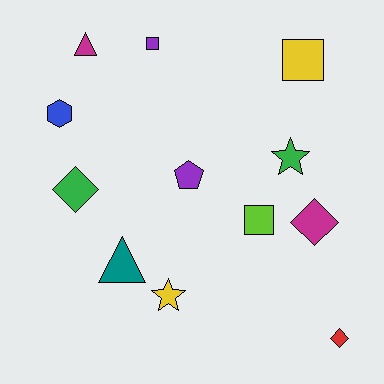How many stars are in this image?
There are 2 stars.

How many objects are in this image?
There are 12 objects.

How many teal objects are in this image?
There is 1 teal object.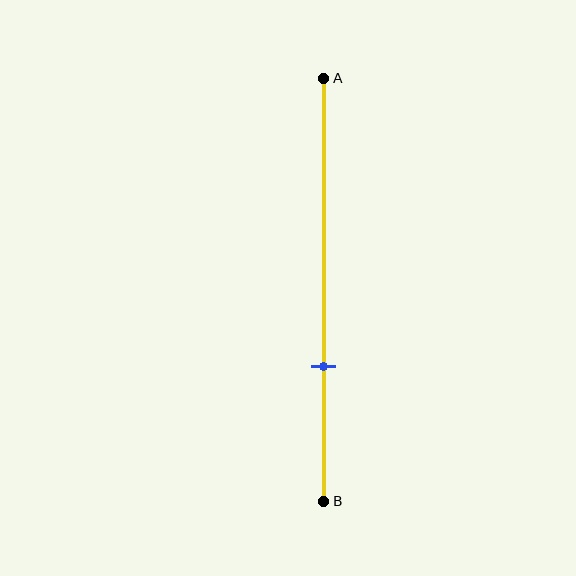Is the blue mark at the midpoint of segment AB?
No, the mark is at about 70% from A, not at the 50% midpoint.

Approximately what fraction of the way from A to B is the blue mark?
The blue mark is approximately 70% of the way from A to B.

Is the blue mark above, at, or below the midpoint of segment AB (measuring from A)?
The blue mark is below the midpoint of segment AB.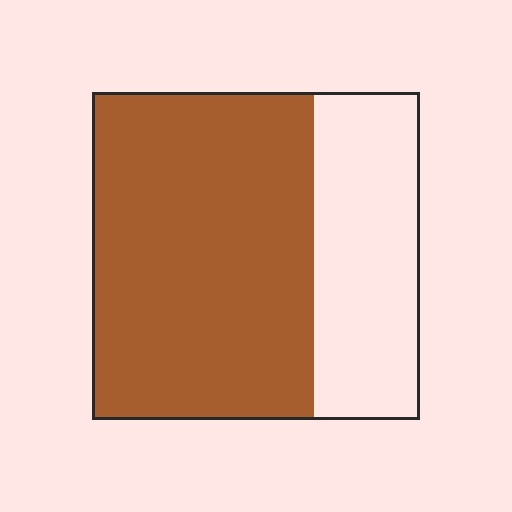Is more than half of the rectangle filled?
Yes.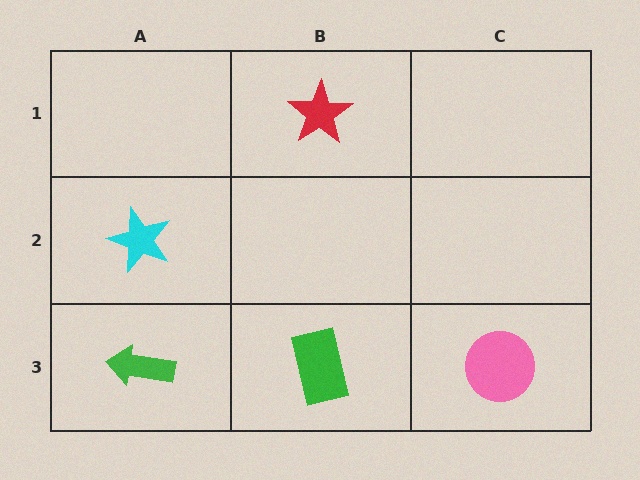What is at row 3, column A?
A green arrow.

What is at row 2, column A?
A cyan star.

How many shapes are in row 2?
1 shape.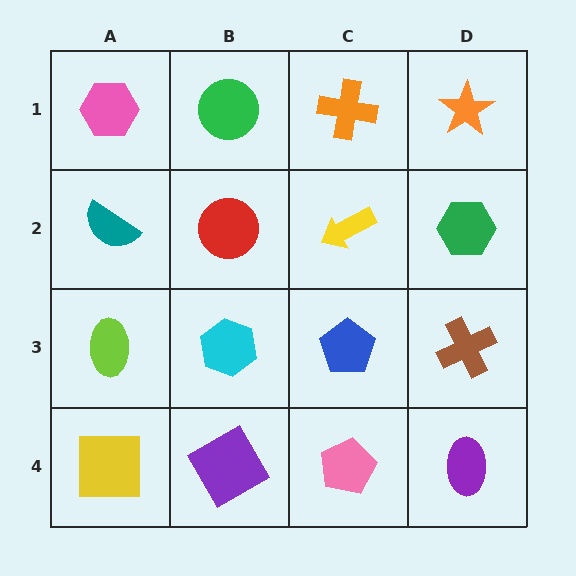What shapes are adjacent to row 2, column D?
An orange star (row 1, column D), a brown cross (row 3, column D), a yellow arrow (row 2, column C).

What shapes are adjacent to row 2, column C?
An orange cross (row 1, column C), a blue pentagon (row 3, column C), a red circle (row 2, column B), a green hexagon (row 2, column D).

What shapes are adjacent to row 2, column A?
A pink hexagon (row 1, column A), a lime ellipse (row 3, column A), a red circle (row 2, column B).